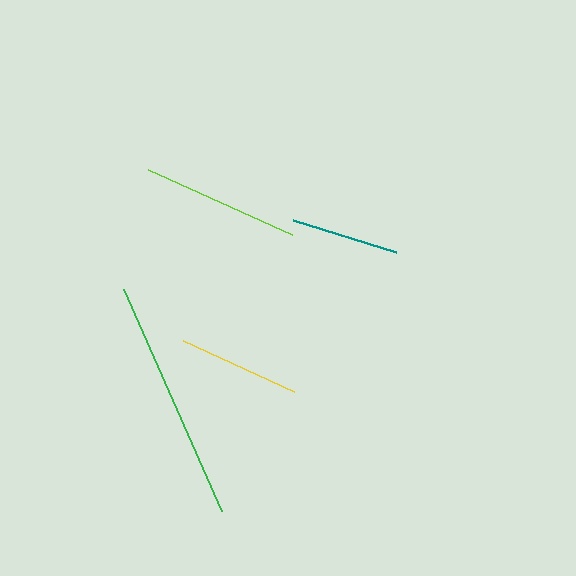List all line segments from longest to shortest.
From longest to shortest: green, lime, yellow, teal.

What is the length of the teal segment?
The teal segment is approximately 108 pixels long.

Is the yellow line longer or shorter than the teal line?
The yellow line is longer than the teal line.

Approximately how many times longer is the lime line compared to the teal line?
The lime line is approximately 1.5 times the length of the teal line.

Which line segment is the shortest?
The teal line is the shortest at approximately 108 pixels.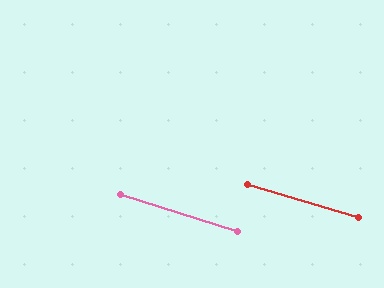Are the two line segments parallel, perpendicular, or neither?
Parallel — their directions differ by only 0.6°.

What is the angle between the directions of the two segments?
Approximately 1 degree.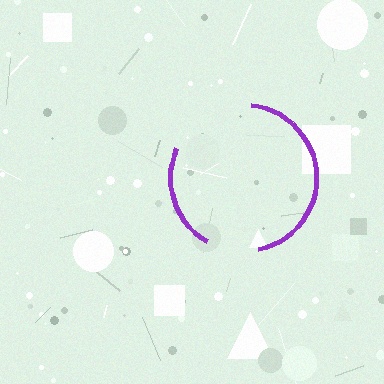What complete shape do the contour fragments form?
The contour fragments form a circle.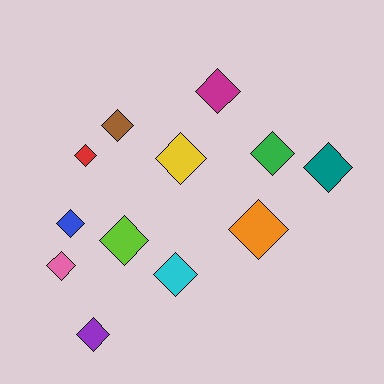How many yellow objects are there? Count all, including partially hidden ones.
There is 1 yellow object.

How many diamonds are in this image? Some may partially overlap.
There are 12 diamonds.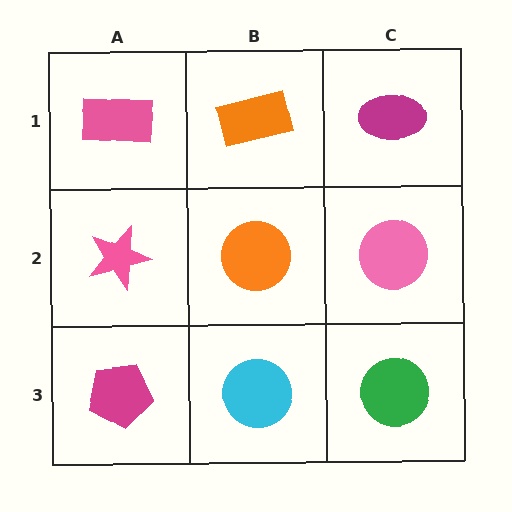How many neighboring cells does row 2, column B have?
4.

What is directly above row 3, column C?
A pink circle.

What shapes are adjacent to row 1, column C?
A pink circle (row 2, column C), an orange rectangle (row 1, column B).